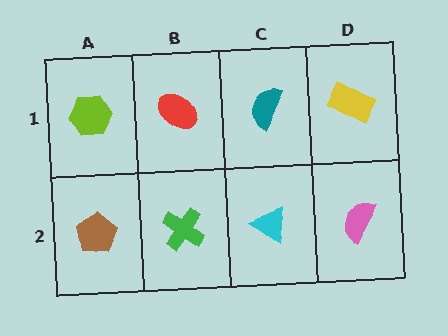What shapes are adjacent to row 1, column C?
A cyan triangle (row 2, column C), a red ellipse (row 1, column B), a yellow rectangle (row 1, column D).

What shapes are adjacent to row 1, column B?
A green cross (row 2, column B), a lime hexagon (row 1, column A), a teal semicircle (row 1, column C).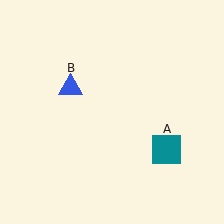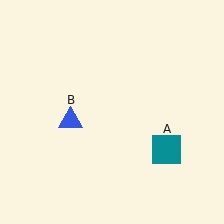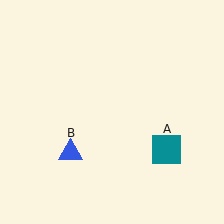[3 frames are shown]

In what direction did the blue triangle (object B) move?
The blue triangle (object B) moved down.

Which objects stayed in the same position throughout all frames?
Teal square (object A) remained stationary.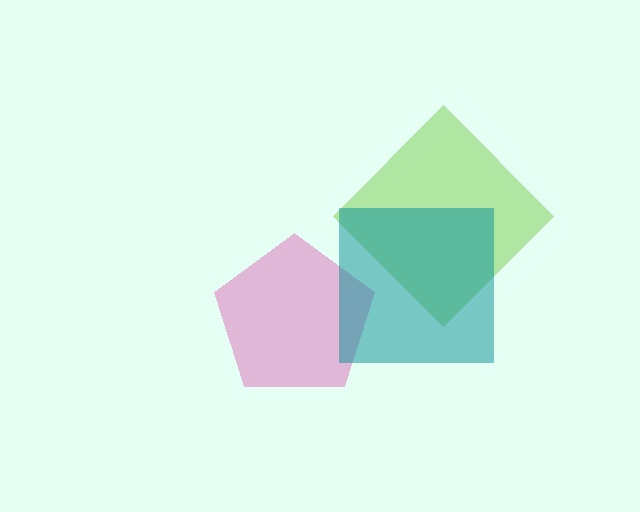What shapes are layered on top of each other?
The layered shapes are: a pink pentagon, a lime diamond, a teal square.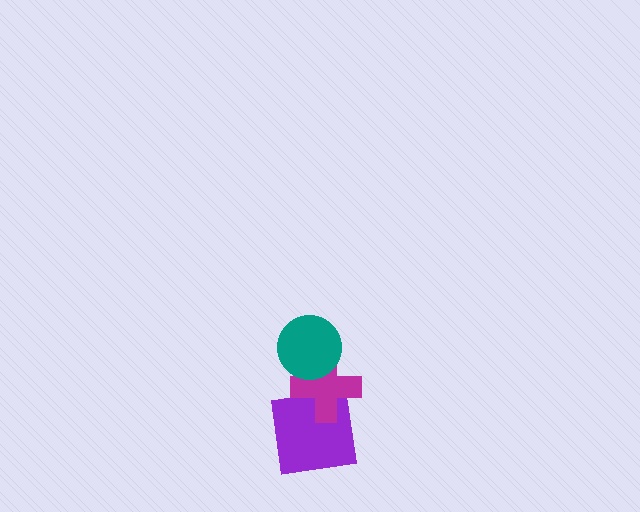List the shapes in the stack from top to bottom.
From top to bottom: the teal circle, the magenta cross, the purple square.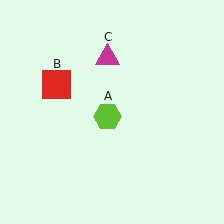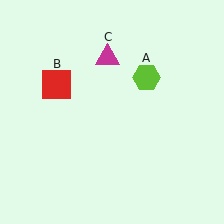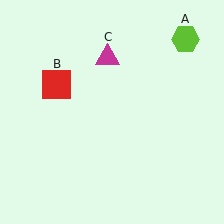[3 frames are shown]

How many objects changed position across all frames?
1 object changed position: lime hexagon (object A).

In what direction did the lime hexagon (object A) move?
The lime hexagon (object A) moved up and to the right.